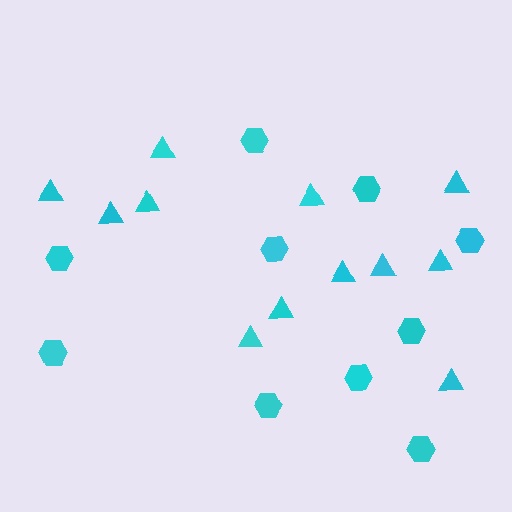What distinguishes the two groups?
There are 2 groups: one group of hexagons (10) and one group of triangles (12).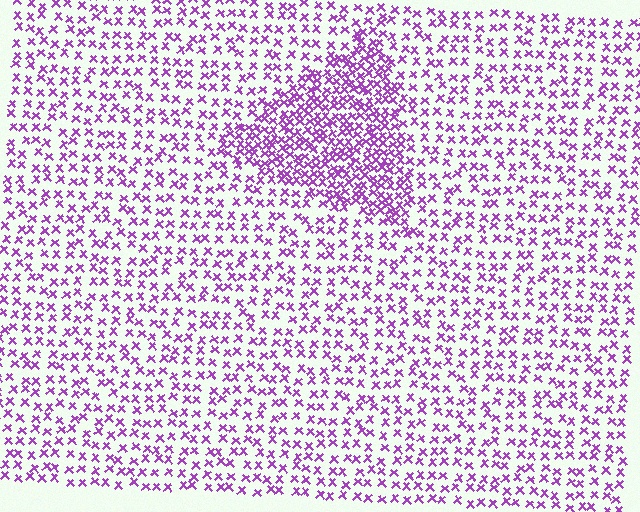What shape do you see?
I see a triangle.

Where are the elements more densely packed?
The elements are more densely packed inside the triangle boundary.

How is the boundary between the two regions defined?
The boundary is defined by a change in element density (approximately 2.2x ratio). All elements are the same color, size, and shape.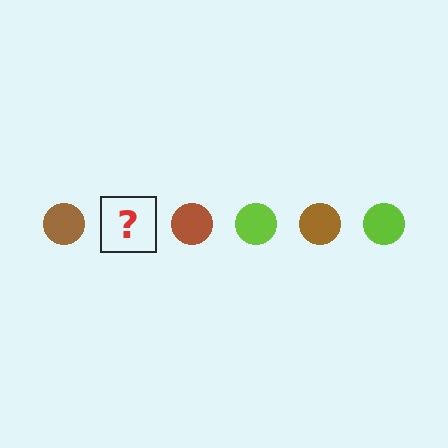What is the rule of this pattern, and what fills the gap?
The rule is that the pattern cycles through brown, lime circles. The gap should be filled with a lime circle.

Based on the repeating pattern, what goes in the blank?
The blank should be a lime circle.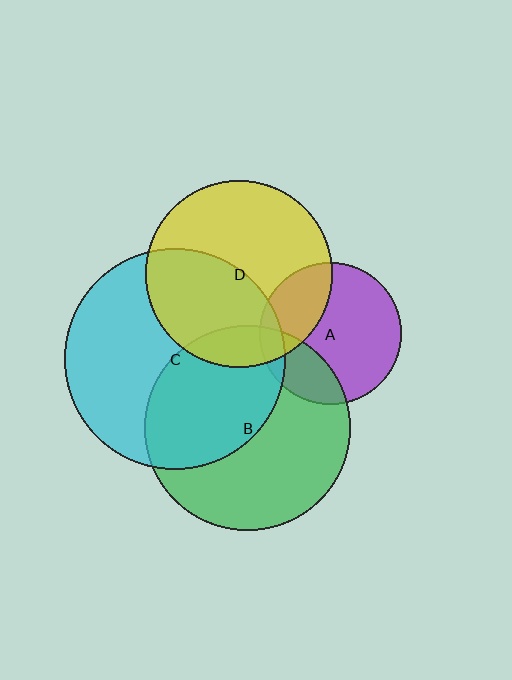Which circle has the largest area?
Circle C (cyan).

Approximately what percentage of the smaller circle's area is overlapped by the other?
Approximately 30%.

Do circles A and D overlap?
Yes.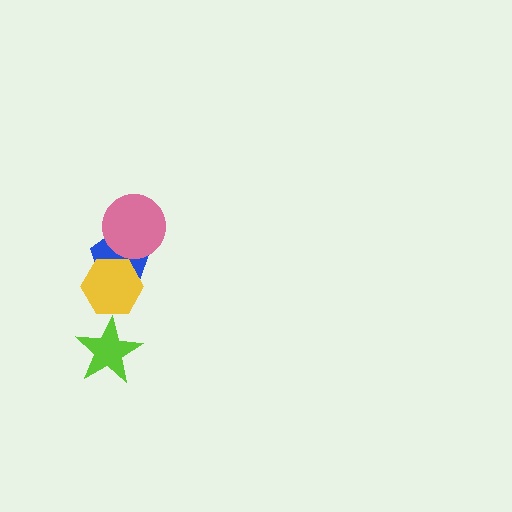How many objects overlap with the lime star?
0 objects overlap with the lime star.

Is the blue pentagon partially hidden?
Yes, it is partially covered by another shape.